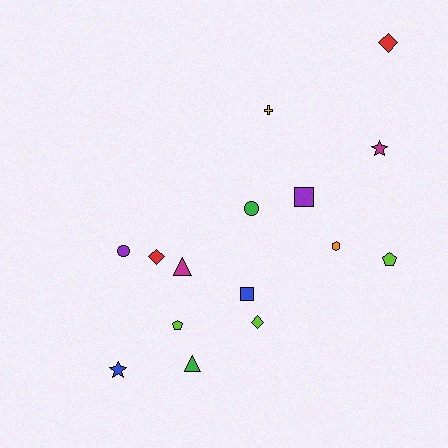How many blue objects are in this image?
There are 2 blue objects.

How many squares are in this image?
There are 2 squares.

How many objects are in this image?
There are 15 objects.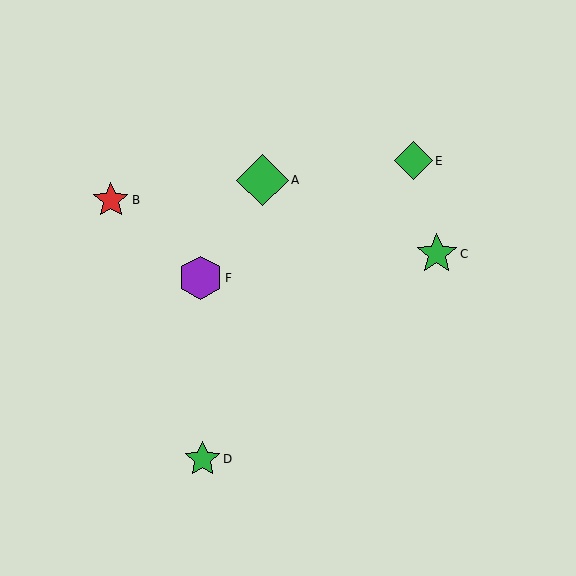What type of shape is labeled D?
Shape D is a green star.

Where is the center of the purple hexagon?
The center of the purple hexagon is at (200, 278).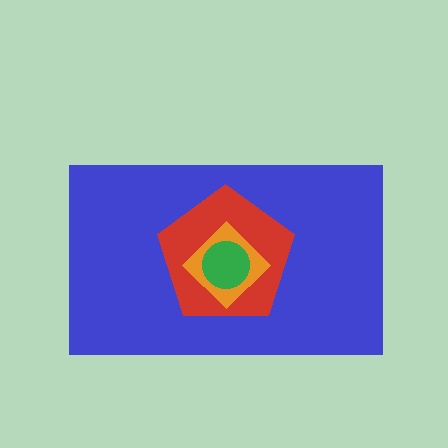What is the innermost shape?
The green circle.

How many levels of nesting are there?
4.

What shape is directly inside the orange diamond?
The green circle.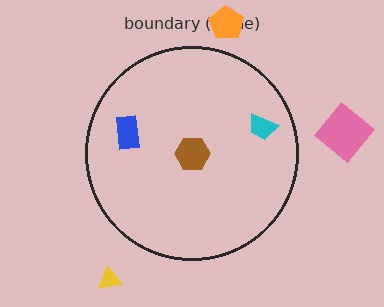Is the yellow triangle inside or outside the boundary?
Outside.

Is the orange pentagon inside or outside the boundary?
Outside.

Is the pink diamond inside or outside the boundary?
Outside.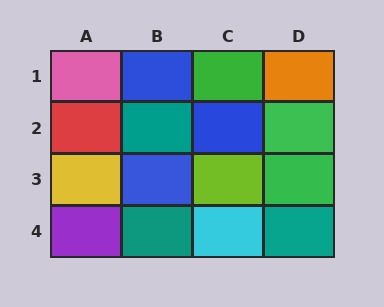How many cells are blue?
3 cells are blue.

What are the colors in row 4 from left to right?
Purple, teal, cyan, teal.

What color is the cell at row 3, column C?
Lime.